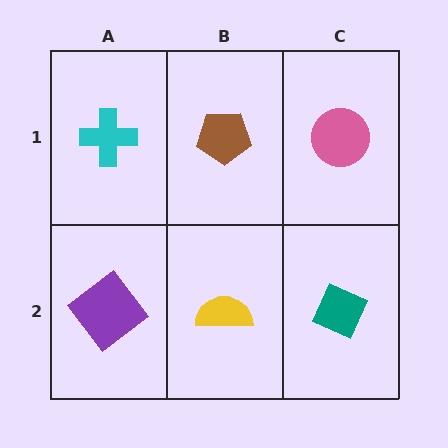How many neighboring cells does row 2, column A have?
2.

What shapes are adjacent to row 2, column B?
A brown pentagon (row 1, column B), a purple diamond (row 2, column A), a teal diamond (row 2, column C).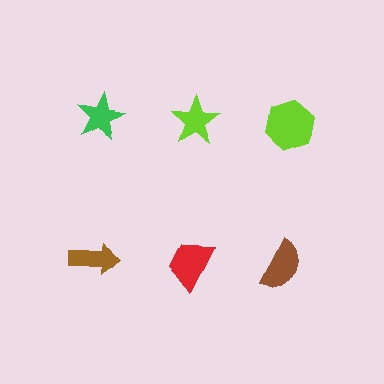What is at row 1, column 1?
A green star.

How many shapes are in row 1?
3 shapes.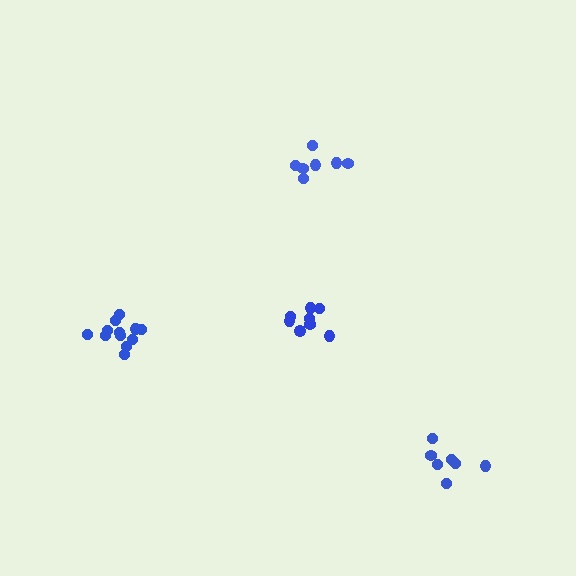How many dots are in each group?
Group 1: 7 dots, Group 2: 7 dots, Group 3: 8 dots, Group 4: 12 dots (34 total).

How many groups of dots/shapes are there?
There are 4 groups.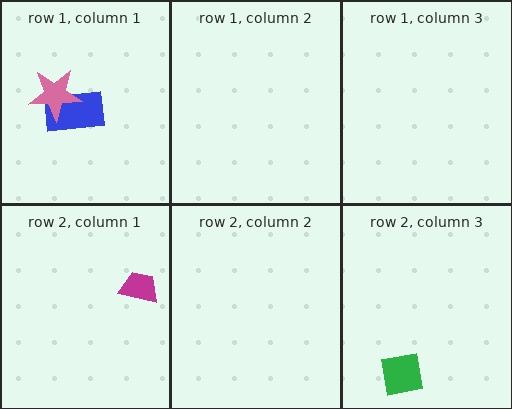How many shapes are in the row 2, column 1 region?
1.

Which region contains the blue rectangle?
The row 1, column 1 region.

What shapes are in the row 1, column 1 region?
The blue rectangle, the pink star.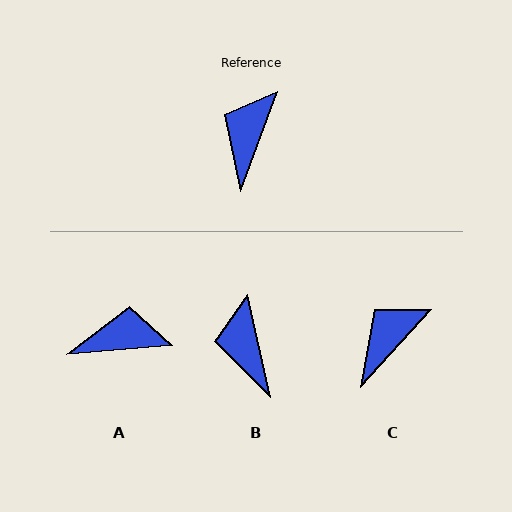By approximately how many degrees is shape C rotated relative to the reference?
Approximately 23 degrees clockwise.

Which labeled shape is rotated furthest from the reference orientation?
A, about 65 degrees away.